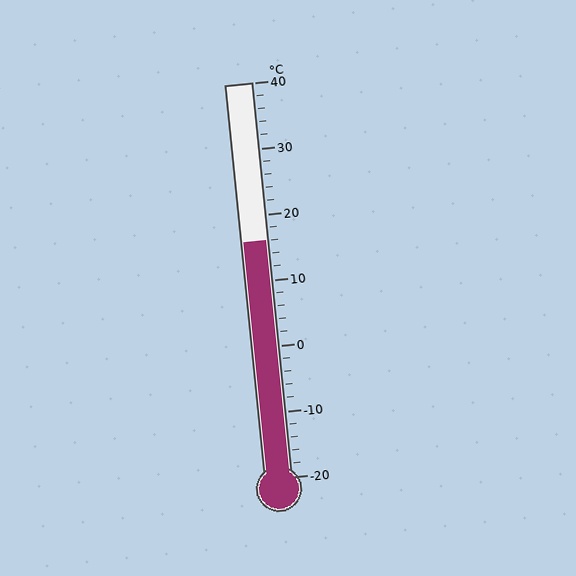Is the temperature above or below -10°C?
The temperature is above -10°C.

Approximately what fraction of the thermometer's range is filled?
The thermometer is filled to approximately 60% of its range.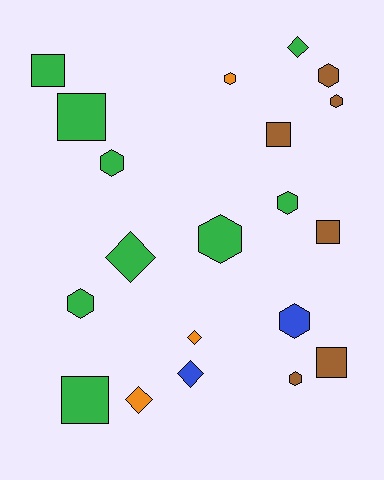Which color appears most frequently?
Green, with 9 objects.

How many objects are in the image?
There are 20 objects.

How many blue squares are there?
There are no blue squares.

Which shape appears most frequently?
Hexagon, with 9 objects.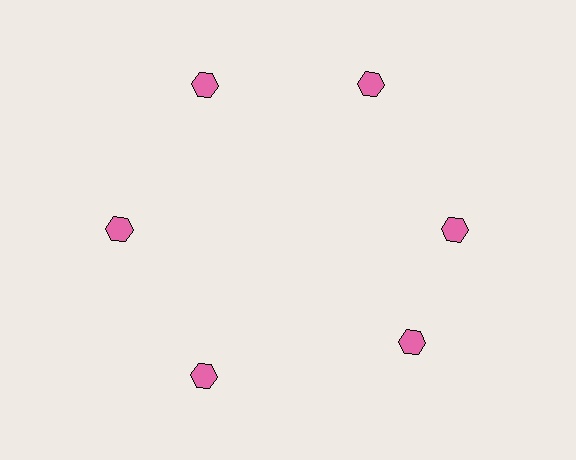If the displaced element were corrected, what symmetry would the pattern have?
It would have 6-fold rotational symmetry — the pattern would map onto itself every 60 degrees.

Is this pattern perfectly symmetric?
No. The 6 pink hexagons are arranged in a ring, but one element near the 5 o'clock position is rotated out of alignment along the ring, breaking the 6-fold rotational symmetry.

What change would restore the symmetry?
The symmetry would be restored by rotating it back into even spacing with its neighbors so that all 6 hexagons sit at equal angles and equal distance from the center.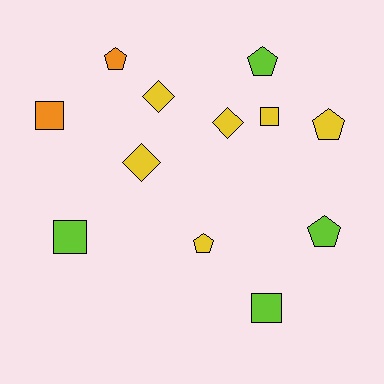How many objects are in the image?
There are 12 objects.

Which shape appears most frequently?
Pentagon, with 5 objects.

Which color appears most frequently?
Yellow, with 6 objects.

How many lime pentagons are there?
There are 2 lime pentagons.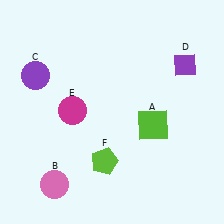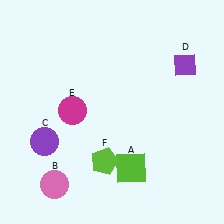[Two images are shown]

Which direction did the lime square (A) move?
The lime square (A) moved down.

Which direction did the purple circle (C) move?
The purple circle (C) moved down.